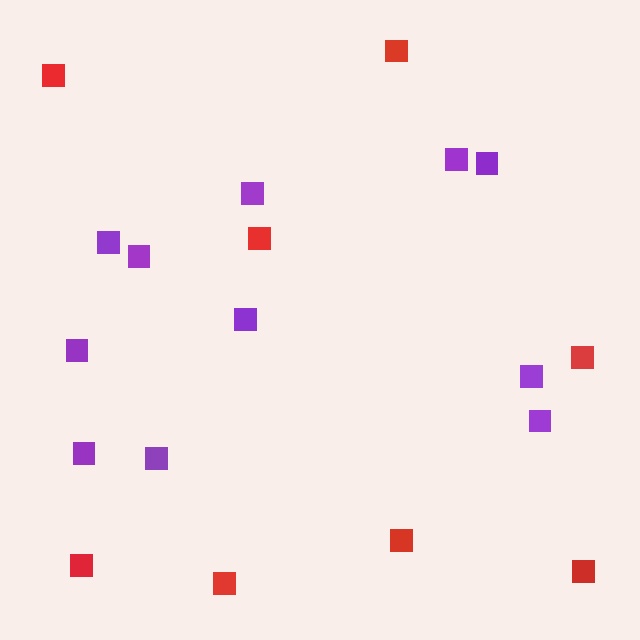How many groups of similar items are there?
There are 2 groups: one group of red squares (8) and one group of purple squares (11).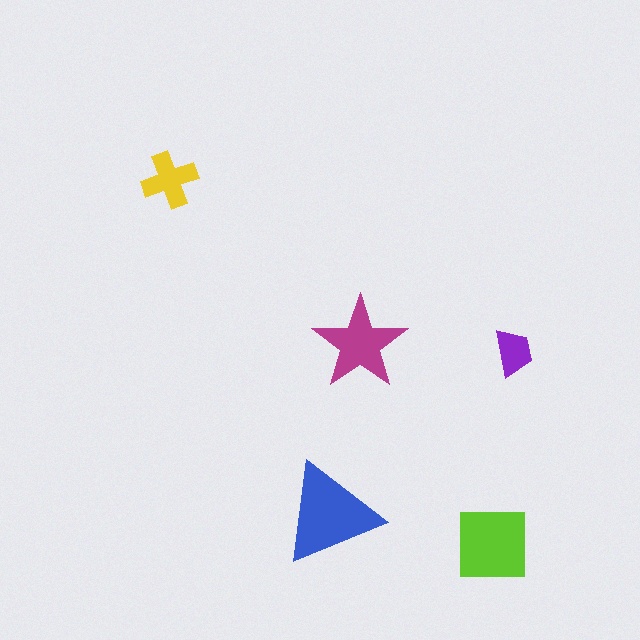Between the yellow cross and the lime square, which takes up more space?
The lime square.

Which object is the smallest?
The purple trapezoid.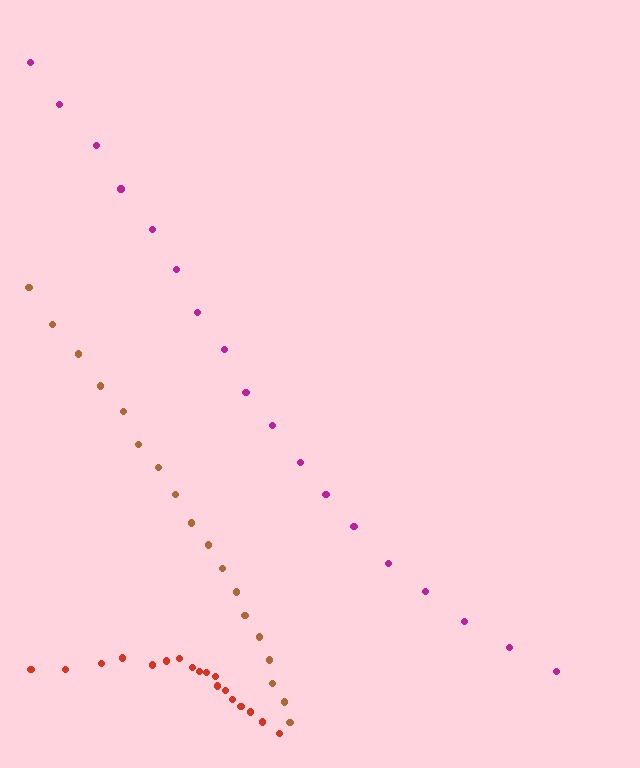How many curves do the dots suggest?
There are 3 distinct paths.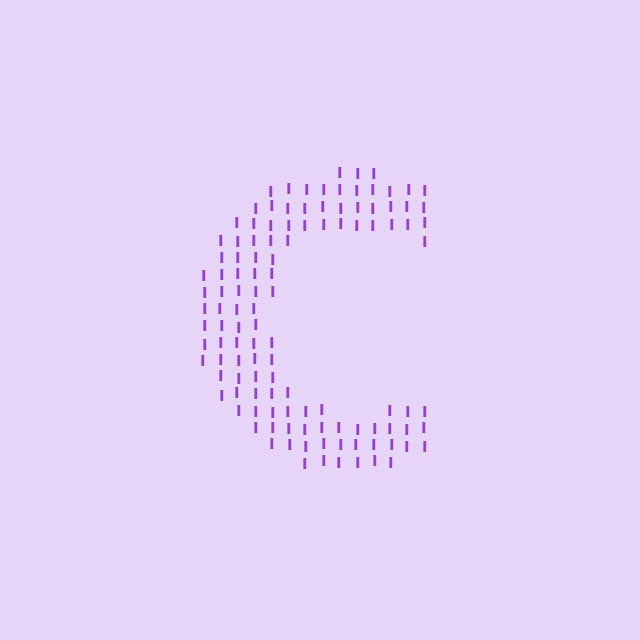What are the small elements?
The small elements are letter I's.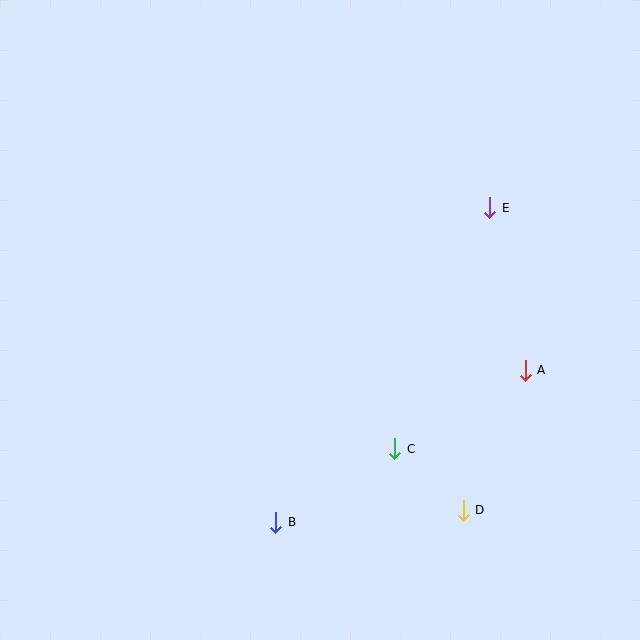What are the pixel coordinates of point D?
Point D is at (463, 510).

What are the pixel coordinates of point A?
Point A is at (525, 370).